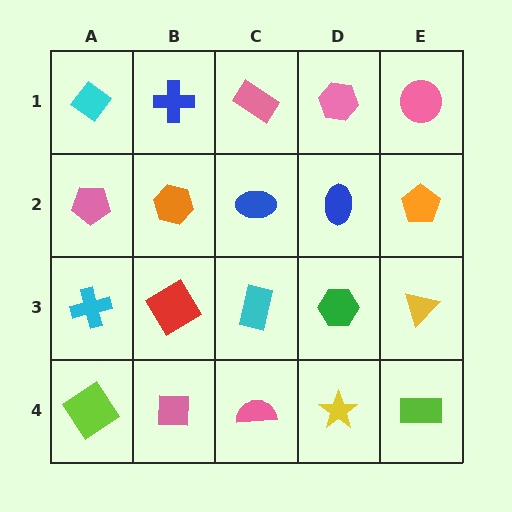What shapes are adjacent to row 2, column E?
A pink circle (row 1, column E), a yellow triangle (row 3, column E), a blue ellipse (row 2, column D).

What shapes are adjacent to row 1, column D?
A blue ellipse (row 2, column D), a pink rectangle (row 1, column C), a pink circle (row 1, column E).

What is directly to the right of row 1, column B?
A pink rectangle.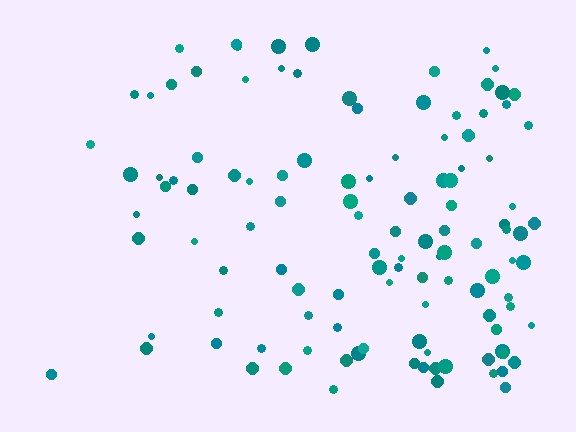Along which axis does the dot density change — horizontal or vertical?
Horizontal.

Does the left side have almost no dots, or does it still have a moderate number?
Still a moderate number, just noticeably fewer than the right.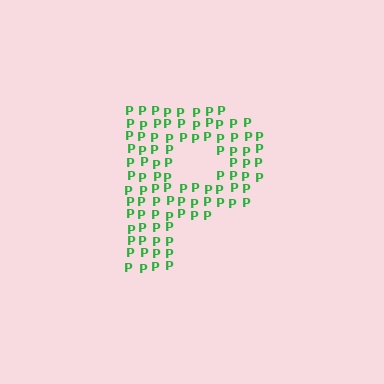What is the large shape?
The large shape is the letter P.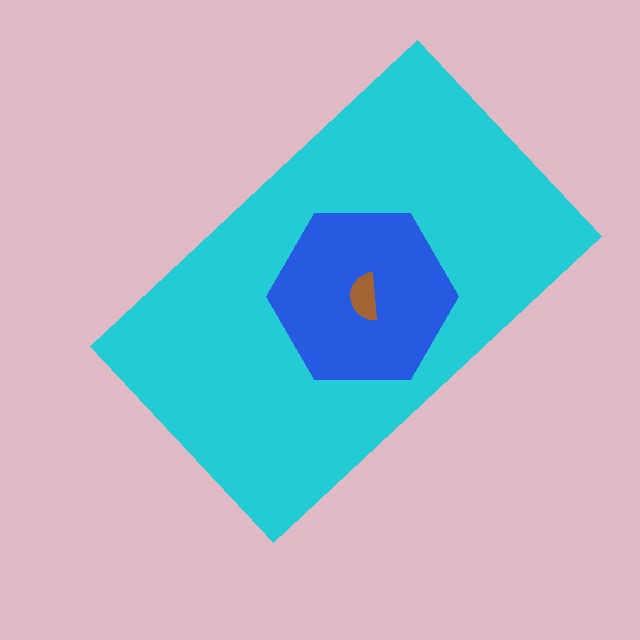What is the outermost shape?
The cyan rectangle.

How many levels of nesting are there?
3.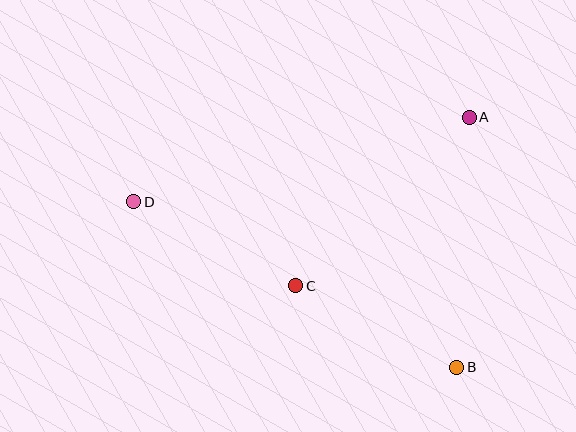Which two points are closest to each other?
Points B and C are closest to each other.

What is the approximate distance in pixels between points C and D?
The distance between C and D is approximately 182 pixels.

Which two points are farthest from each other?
Points B and D are farthest from each other.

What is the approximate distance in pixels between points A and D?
The distance between A and D is approximately 346 pixels.